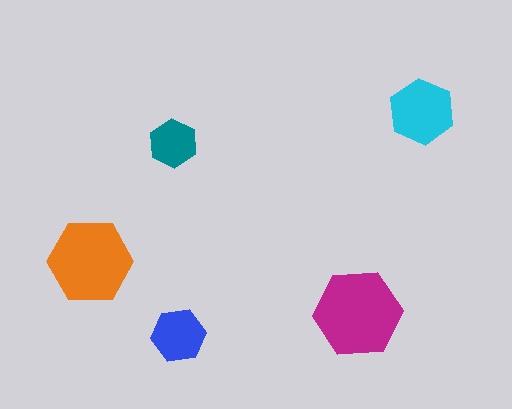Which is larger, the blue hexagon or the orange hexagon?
The orange one.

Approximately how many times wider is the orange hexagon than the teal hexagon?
About 1.5 times wider.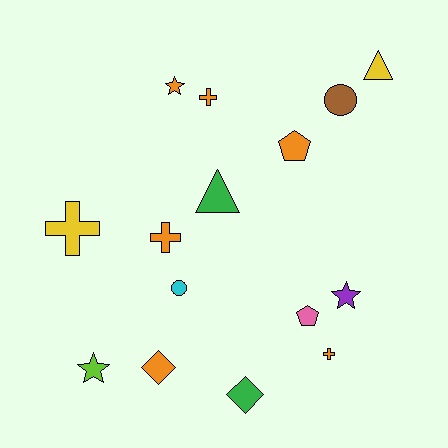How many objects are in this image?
There are 15 objects.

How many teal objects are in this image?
There are no teal objects.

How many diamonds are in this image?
There are 2 diamonds.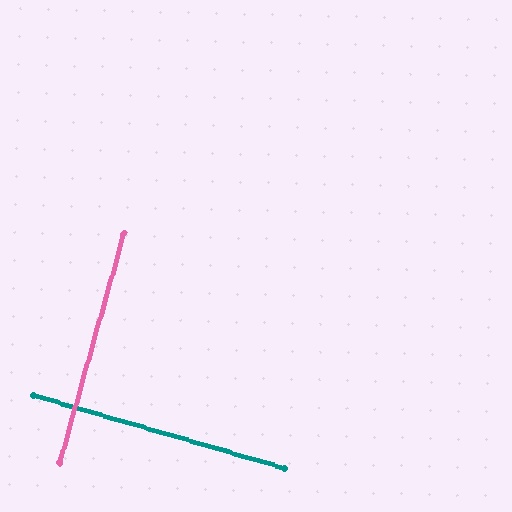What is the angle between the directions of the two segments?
Approximately 89 degrees.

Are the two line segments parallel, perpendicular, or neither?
Perpendicular — they meet at approximately 89°.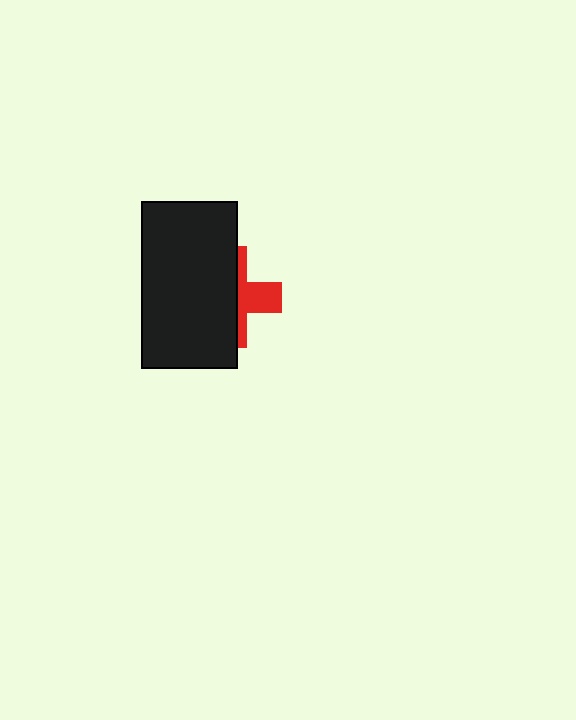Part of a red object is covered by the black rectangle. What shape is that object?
It is a cross.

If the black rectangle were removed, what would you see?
You would see the complete red cross.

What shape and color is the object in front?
The object in front is a black rectangle.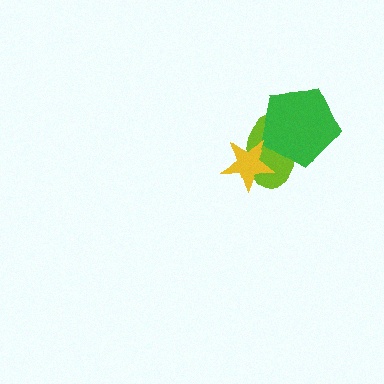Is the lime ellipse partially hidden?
Yes, it is partially covered by another shape.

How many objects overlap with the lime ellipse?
2 objects overlap with the lime ellipse.